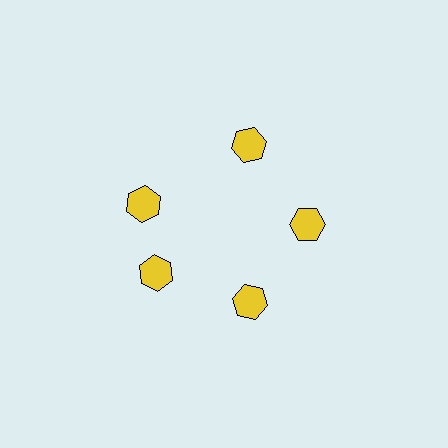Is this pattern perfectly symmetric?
No. The 5 yellow hexagons are arranged in a ring, but one element near the 10 o'clock position is rotated out of alignment along the ring, breaking the 5-fold rotational symmetry.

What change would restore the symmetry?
The symmetry would be restored by rotating it back into even spacing with its neighbors so that all 5 hexagons sit at equal angles and equal distance from the center.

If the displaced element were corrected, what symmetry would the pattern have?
It would have 5-fold rotational symmetry — the pattern would map onto itself every 72 degrees.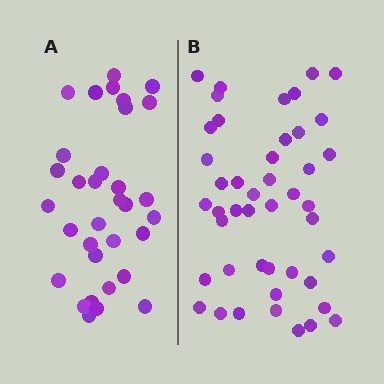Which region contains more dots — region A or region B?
Region B (the right region) has more dots.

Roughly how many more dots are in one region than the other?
Region B has roughly 12 or so more dots than region A.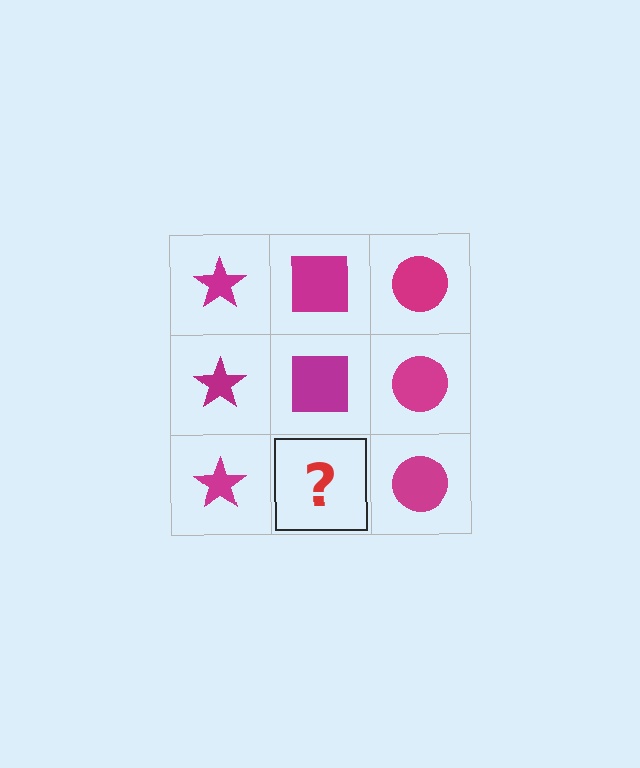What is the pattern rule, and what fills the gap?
The rule is that each column has a consistent shape. The gap should be filled with a magenta square.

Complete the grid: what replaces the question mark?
The question mark should be replaced with a magenta square.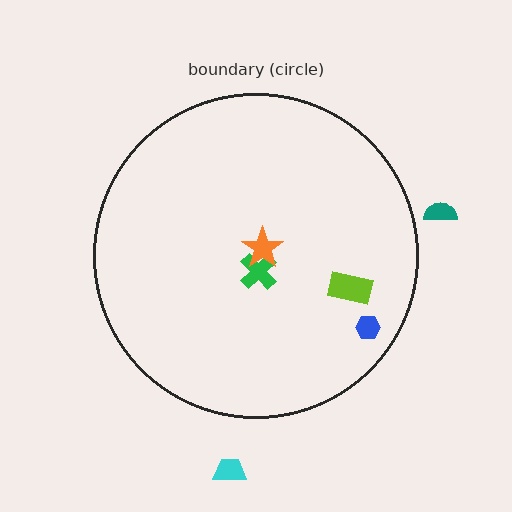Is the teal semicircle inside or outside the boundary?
Outside.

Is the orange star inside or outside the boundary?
Inside.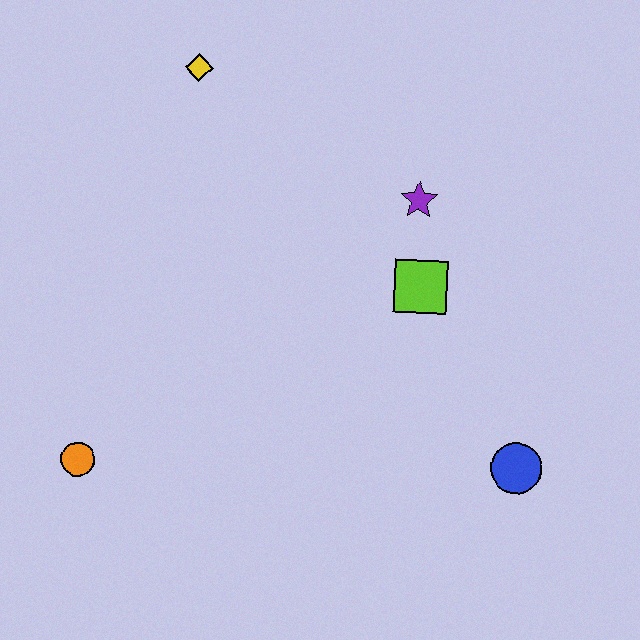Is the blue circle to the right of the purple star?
Yes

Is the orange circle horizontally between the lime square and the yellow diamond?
No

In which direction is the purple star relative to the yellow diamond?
The purple star is to the right of the yellow diamond.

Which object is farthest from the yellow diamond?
The blue circle is farthest from the yellow diamond.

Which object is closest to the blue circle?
The lime square is closest to the blue circle.